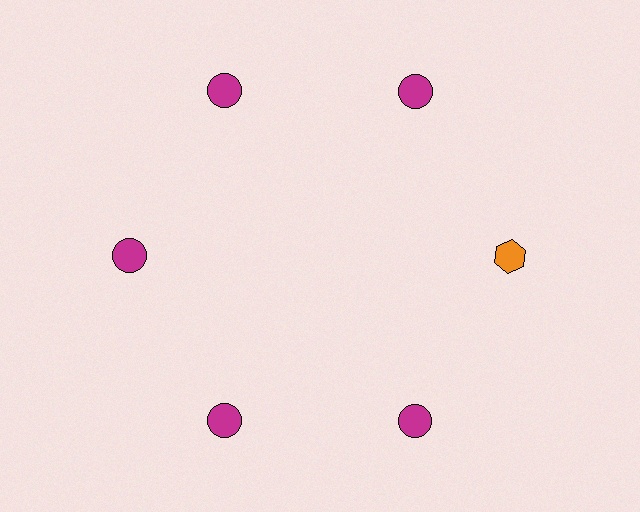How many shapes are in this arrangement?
There are 6 shapes arranged in a ring pattern.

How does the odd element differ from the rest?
It differs in both color (orange instead of magenta) and shape (hexagon instead of circle).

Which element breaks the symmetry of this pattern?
The orange hexagon at roughly the 3 o'clock position breaks the symmetry. All other shapes are magenta circles.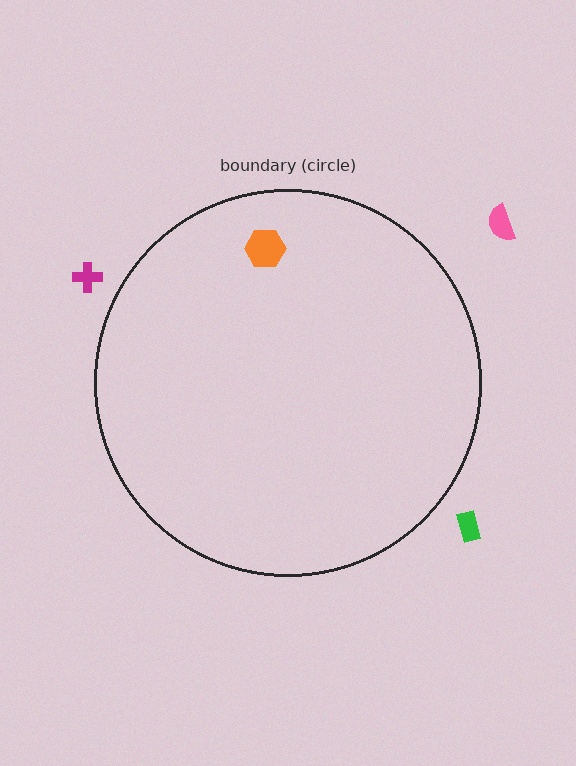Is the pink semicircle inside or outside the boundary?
Outside.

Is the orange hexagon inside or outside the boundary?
Inside.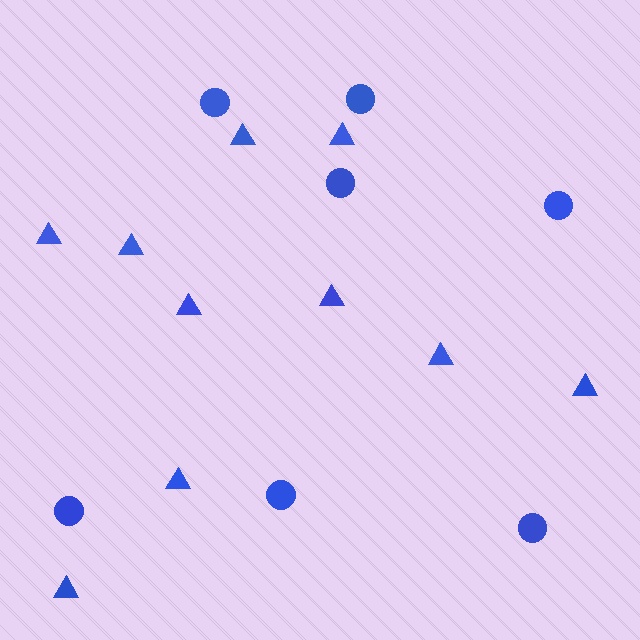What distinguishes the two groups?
There are 2 groups: one group of triangles (10) and one group of circles (7).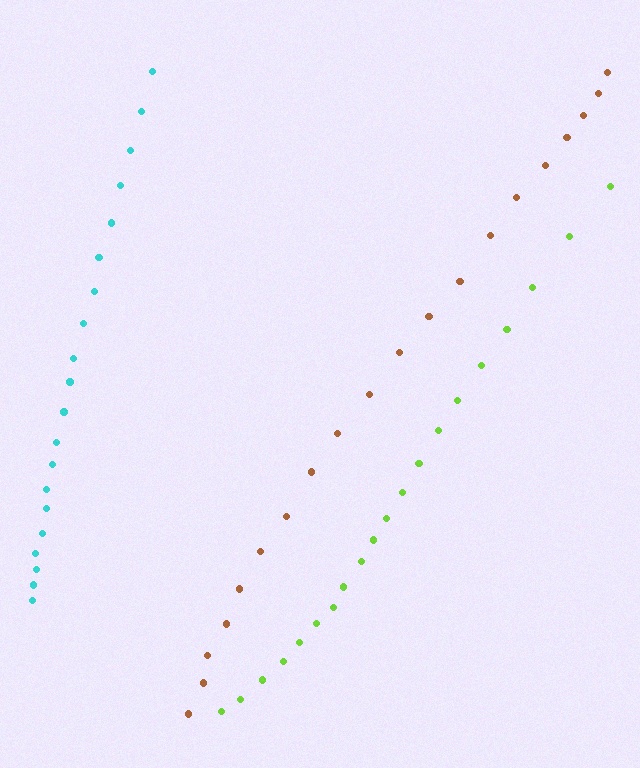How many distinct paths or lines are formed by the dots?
There are 3 distinct paths.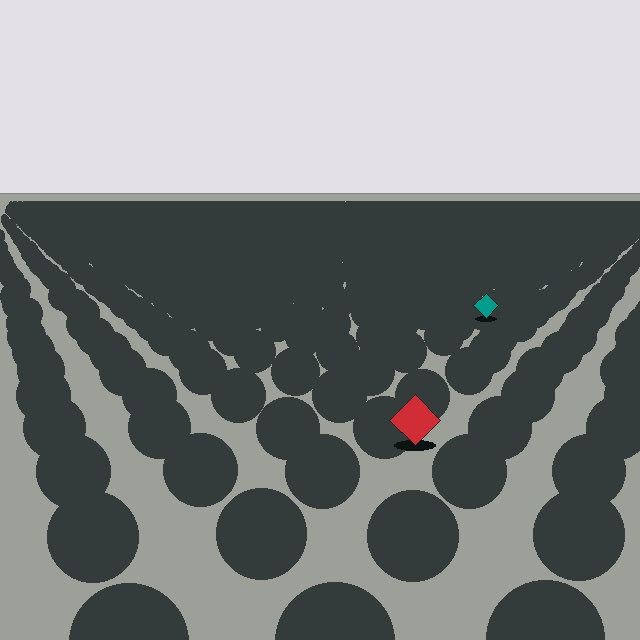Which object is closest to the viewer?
The red diamond is closest. The texture marks near it are larger and more spread out.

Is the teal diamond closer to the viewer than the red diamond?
No. The red diamond is closer — you can tell from the texture gradient: the ground texture is coarser near it.